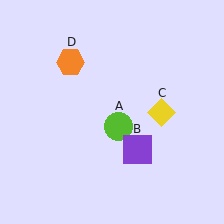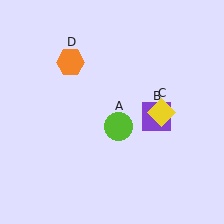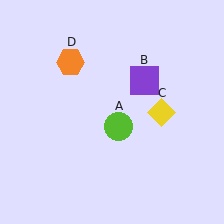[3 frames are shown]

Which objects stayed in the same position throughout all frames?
Lime circle (object A) and yellow diamond (object C) and orange hexagon (object D) remained stationary.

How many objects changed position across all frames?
1 object changed position: purple square (object B).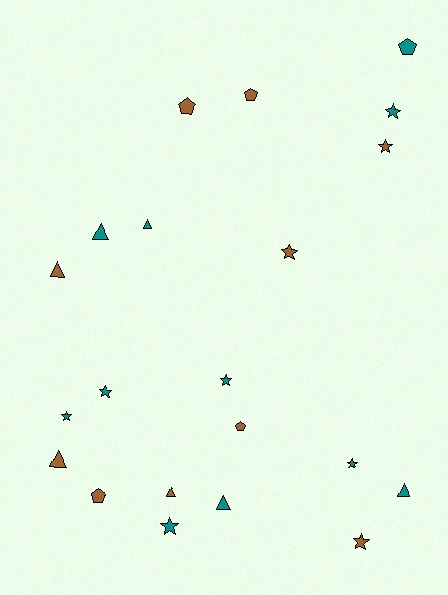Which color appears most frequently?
Teal, with 11 objects.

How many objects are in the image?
There are 21 objects.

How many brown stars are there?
There are 3 brown stars.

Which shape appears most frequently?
Star, with 9 objects.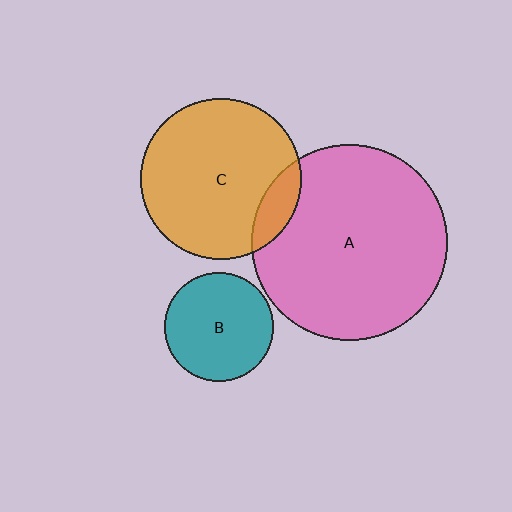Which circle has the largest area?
Circle A (pink).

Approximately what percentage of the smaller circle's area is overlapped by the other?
Approximately 15%.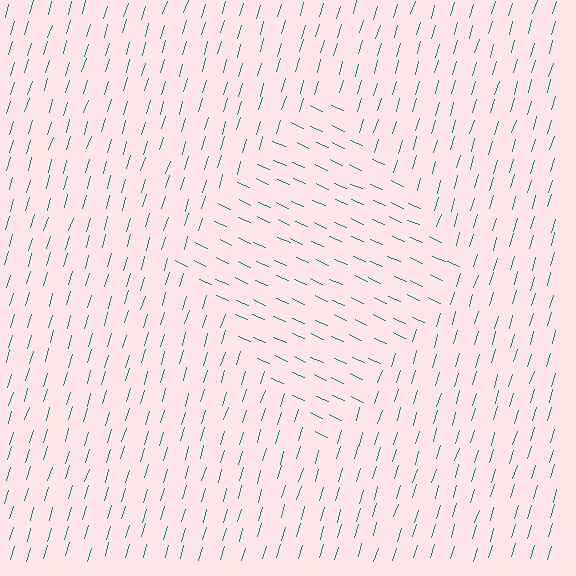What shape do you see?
I see a diamond.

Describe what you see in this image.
The image is filled with small teal line segments. A diamond region in the image has lines oriented differently from the surrounding lines, creating a visible texture boundary.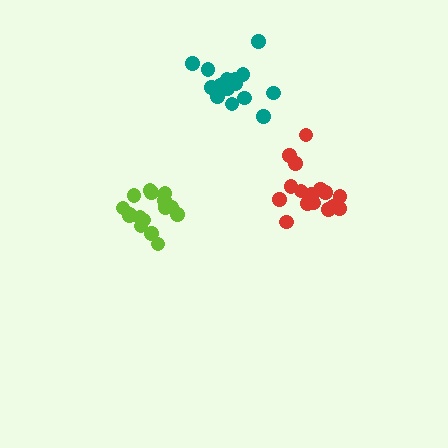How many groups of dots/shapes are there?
There are 3 groups.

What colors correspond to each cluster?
The clusters are colored: red, lime, teal.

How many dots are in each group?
Group 1: 17 dots, Group 2: 16 dots, Group 3: 16 dots (49 total).